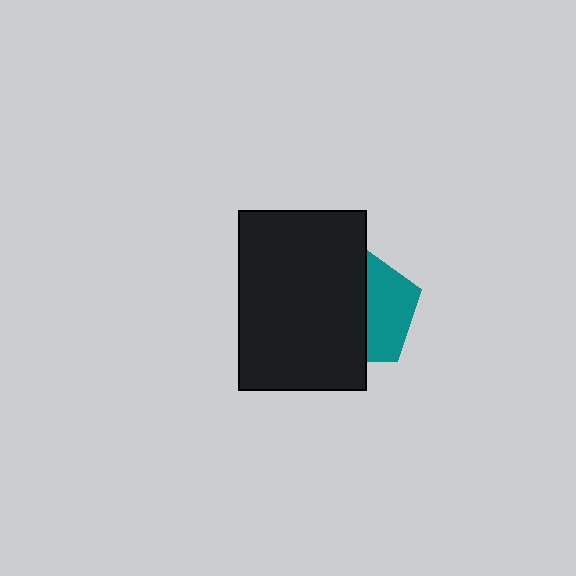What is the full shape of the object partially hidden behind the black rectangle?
The partially hidden object is a teal pentagon.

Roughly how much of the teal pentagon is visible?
A small part of it is visible (roughly 42%).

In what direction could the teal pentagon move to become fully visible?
The teal pentagon could move right. That would shift it out from behind the black rectangle entirely.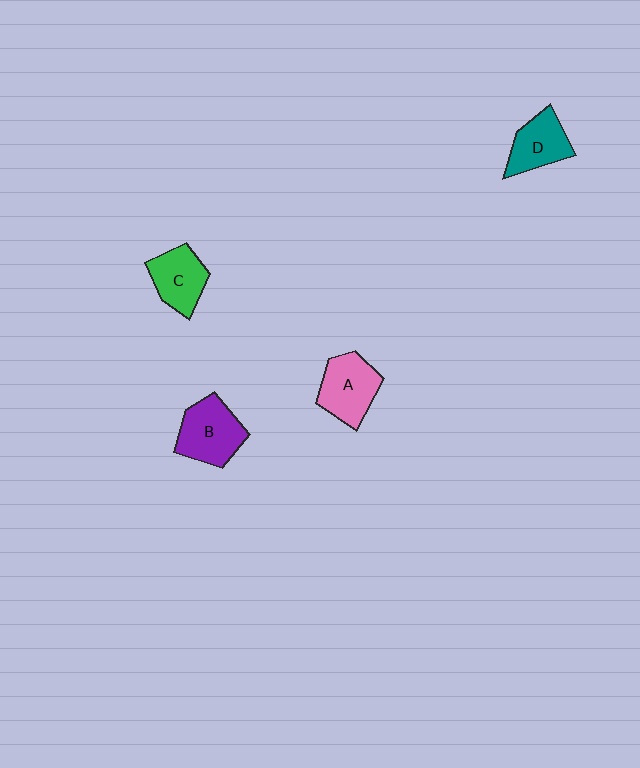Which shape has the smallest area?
Shape D (teal).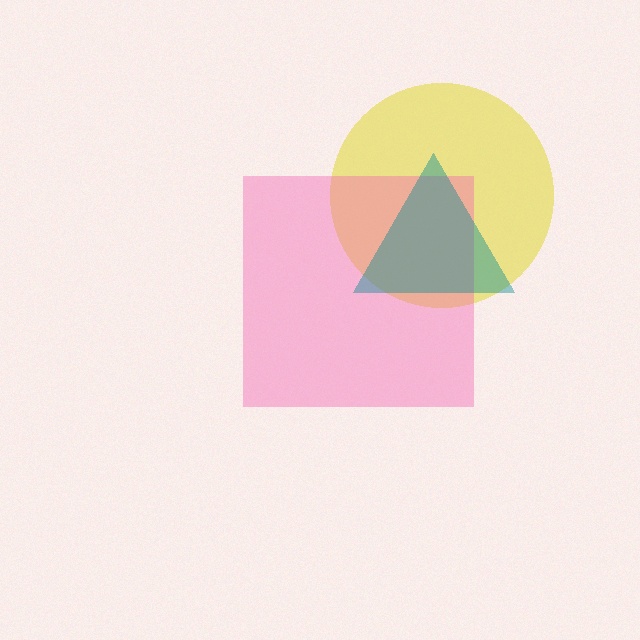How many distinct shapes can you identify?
There are 3 distinct shapes: a yellow circle, a pink square, a teal triangle.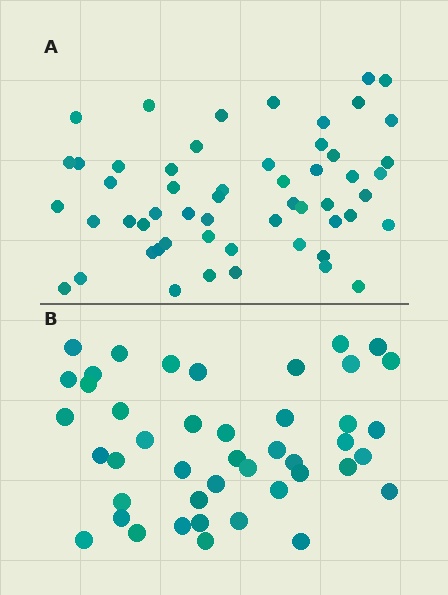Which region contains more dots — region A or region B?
Region A (the top region) has more dots.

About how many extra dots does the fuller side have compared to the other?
Region A has roughly 12 or so more dots than region B.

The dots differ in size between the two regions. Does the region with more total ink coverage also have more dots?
No. Region B has more total ink coverage because its dots are larger, but region A actually contains more individual dots. Total area can be misleading — the number of items is what matters here.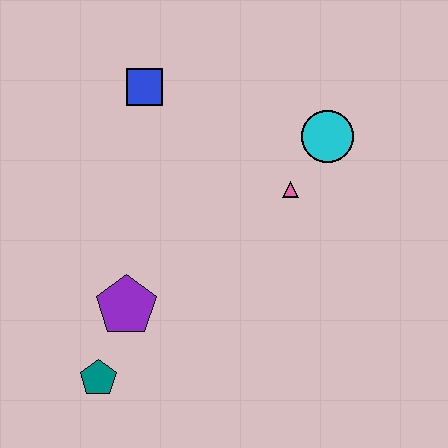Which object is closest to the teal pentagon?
The purple pentagon is closest to the teal pentagon.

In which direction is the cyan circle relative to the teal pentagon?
The cyan circle is above the teal pentagon.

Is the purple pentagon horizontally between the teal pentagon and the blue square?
Yes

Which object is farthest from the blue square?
The teal pentagon is farthest from the blue square.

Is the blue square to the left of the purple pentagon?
No